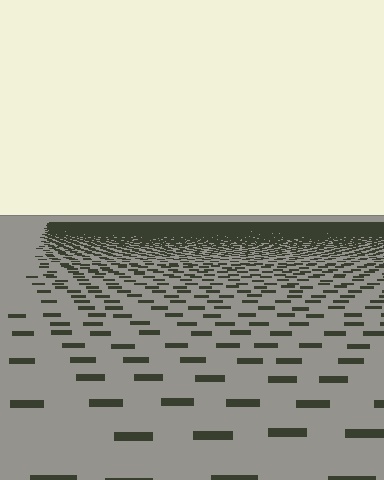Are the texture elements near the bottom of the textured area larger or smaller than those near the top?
Larger. Near the bottom, elements are closer to the viewer and appear at a bigger on-screen size.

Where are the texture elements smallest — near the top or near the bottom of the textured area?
Near the top.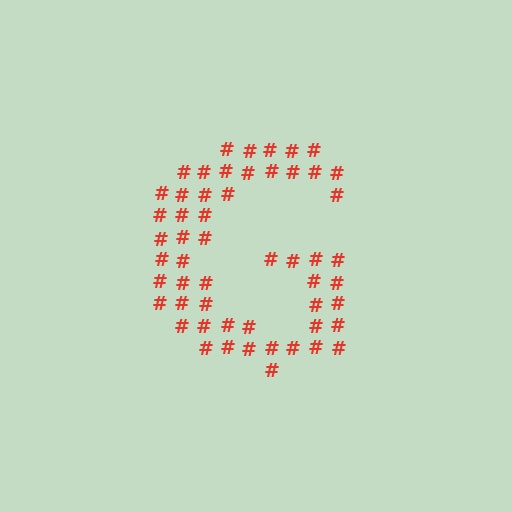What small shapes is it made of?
It is made of small hash symbols.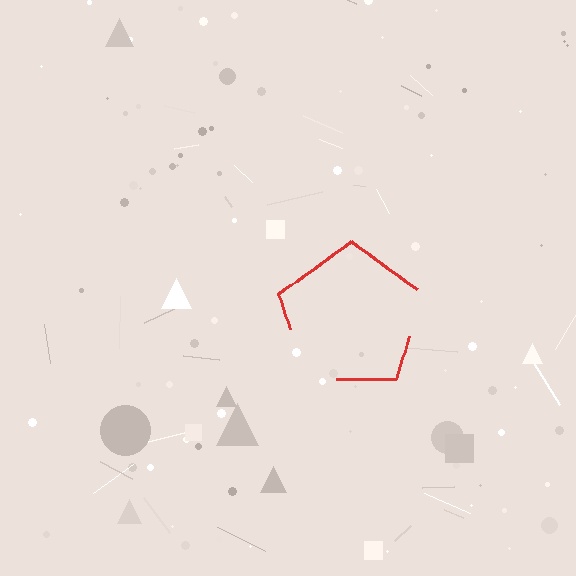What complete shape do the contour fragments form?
The contour fragments form a pentagon.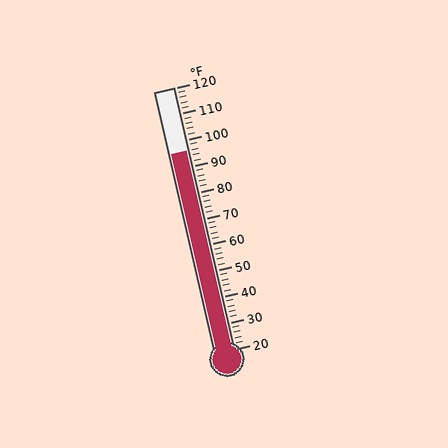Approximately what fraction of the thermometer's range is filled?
The thermometer is filled to approximately 75% of its range.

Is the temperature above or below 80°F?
The temperature is above 80°F.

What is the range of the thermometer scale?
The thermometer scale ranges from 20°F to 120°F.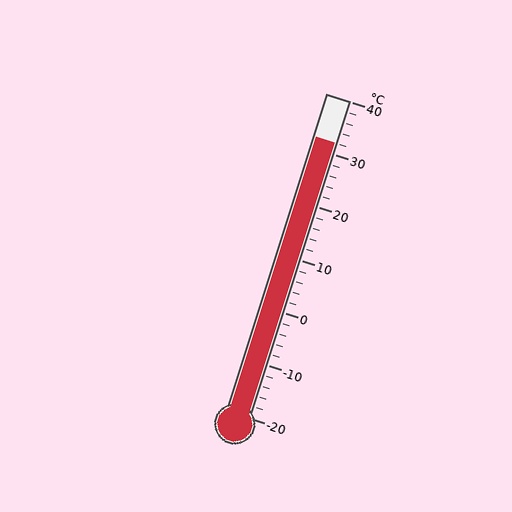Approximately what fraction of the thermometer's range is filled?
The thermometer is filled to approximately 85% of its range.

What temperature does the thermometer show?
The thermometer shows approximately 32°C.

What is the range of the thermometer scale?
The thermometer scale ranges from -20°C to 40°C.